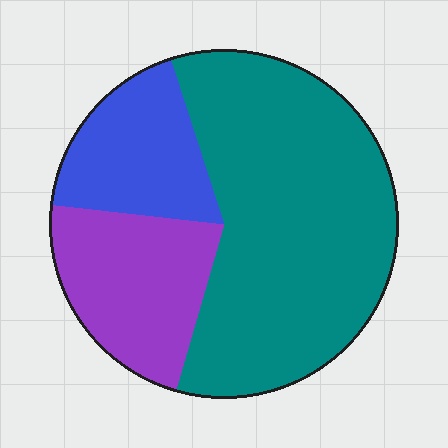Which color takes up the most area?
Teal, at roughly 60%.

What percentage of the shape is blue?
Blue covers 18% of the shape.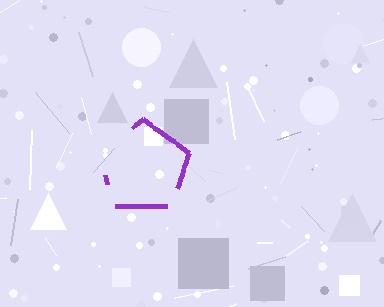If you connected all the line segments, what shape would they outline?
They would outline a pentagon.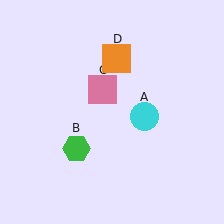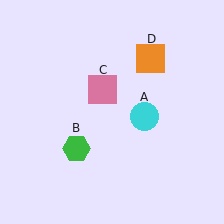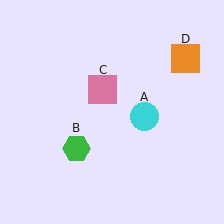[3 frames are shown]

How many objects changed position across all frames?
1 object changed position: orange square (object D).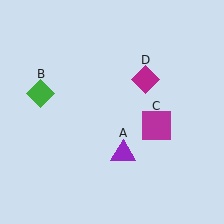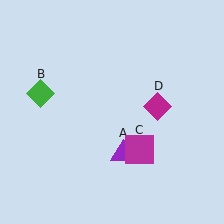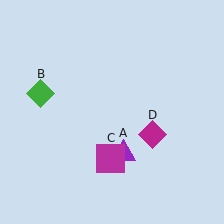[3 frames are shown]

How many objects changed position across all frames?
2 objects changed position: magenta square (object C), magenta diamond (object D).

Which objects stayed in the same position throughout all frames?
Purple triangle (object A) and green diamond (object B) remained stationary.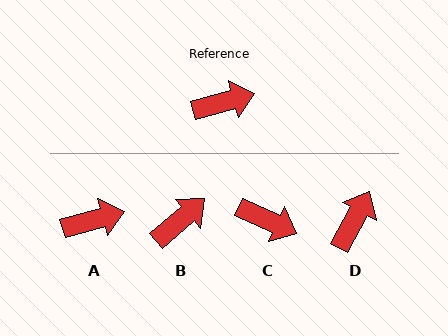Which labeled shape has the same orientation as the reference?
A.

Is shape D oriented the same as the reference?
No, it is off by about 46 degrees.